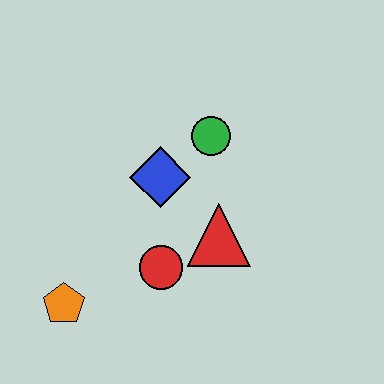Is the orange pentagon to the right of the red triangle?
No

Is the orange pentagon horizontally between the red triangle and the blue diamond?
No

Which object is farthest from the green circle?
The orange pentagon is farthest from the green circle.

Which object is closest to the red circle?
The red triangle is closest to the red circle.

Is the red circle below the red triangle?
Yes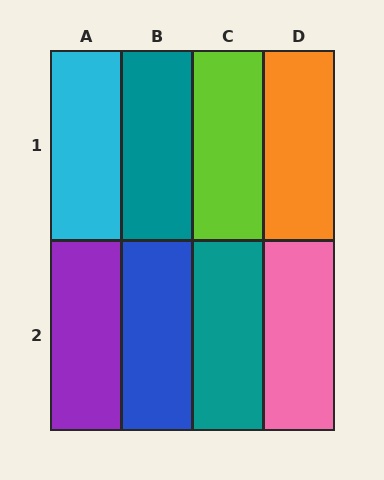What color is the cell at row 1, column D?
Orange.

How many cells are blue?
1 cell is blue.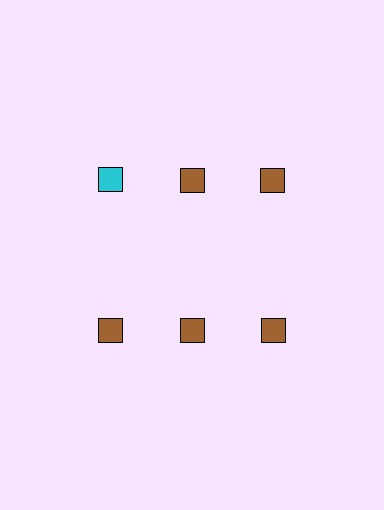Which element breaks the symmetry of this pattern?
The cyan square in the top row, leftmost column breaks the symmetry. All other shapes are brown squares.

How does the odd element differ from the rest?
It has a different color: cyan instead of brown.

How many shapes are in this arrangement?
There are 6 shapes arranged in a grid pattern.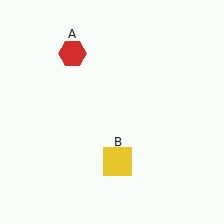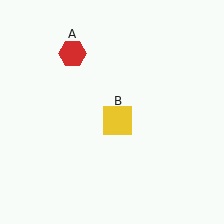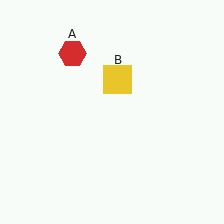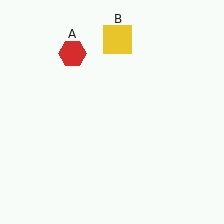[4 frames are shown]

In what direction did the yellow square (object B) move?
The yellow square (object B) moved up.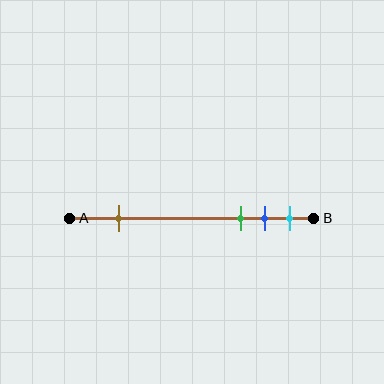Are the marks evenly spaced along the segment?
No, the marks are not evenly spaced.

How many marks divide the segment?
There are 4 marks dividing the segment.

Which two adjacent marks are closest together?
The blue and cyan marks are the closest adjacent pair.